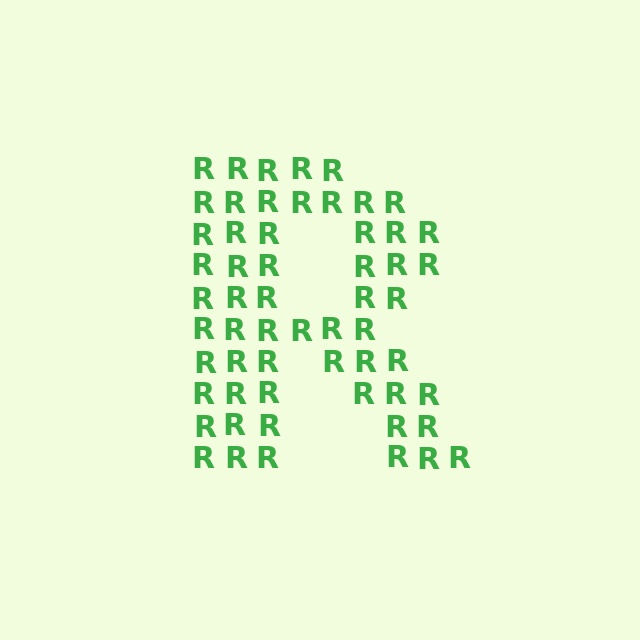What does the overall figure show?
The overall figure shows the letter R.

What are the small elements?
The small elements are letter R's.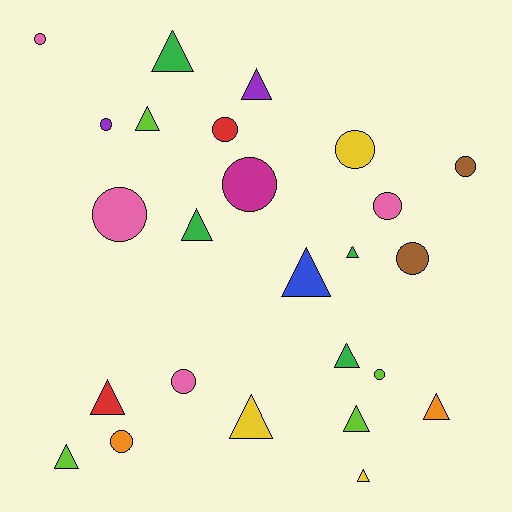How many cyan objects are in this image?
There are no cyan objects.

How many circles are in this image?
There are 12 circles.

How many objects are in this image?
There are 25 objects.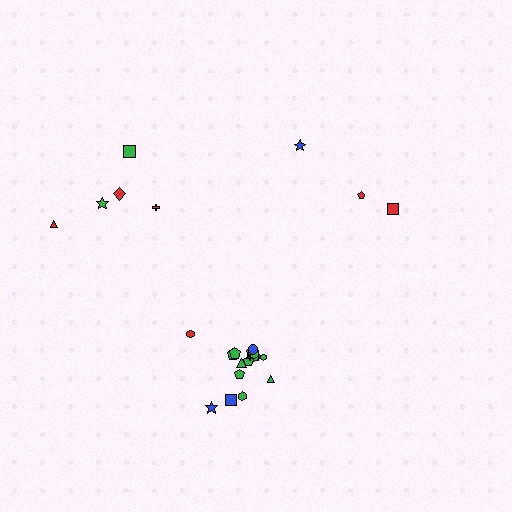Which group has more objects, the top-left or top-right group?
The top-left group.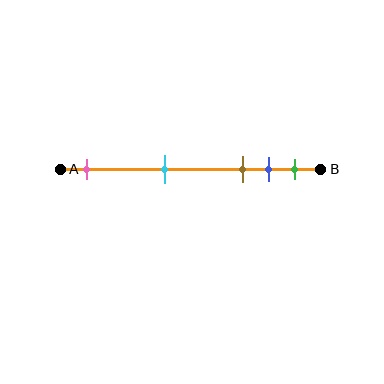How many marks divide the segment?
There are 5 marks dividing the segment.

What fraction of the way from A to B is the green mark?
The green mark is approximately 90% (0.9) of the way from A to B.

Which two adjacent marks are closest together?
The blue and green marks are the closest adjacent pair.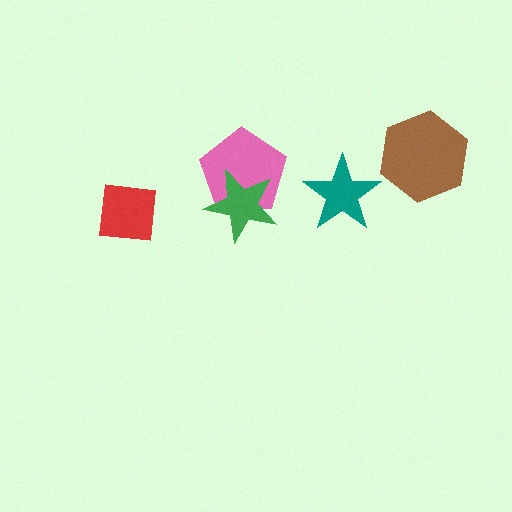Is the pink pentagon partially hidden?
Yes, it is partially covered by another shape.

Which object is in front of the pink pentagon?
The green star is in front of the pink pentagon.